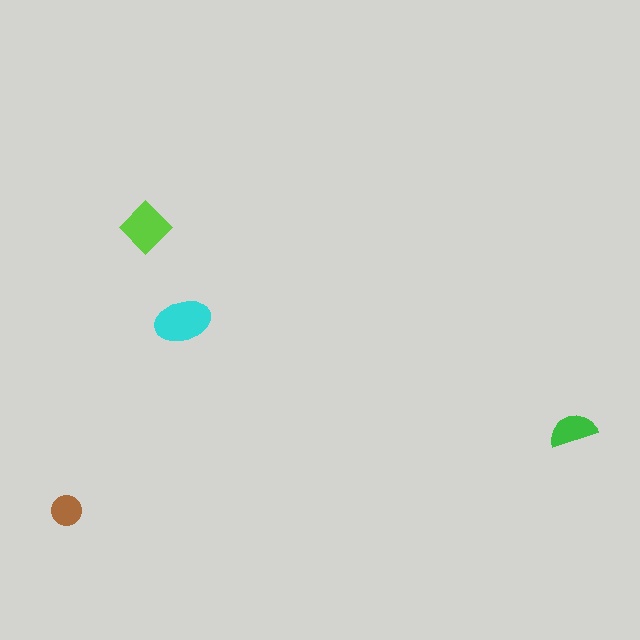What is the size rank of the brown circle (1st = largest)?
4th.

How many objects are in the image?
There are 4 objects in the image.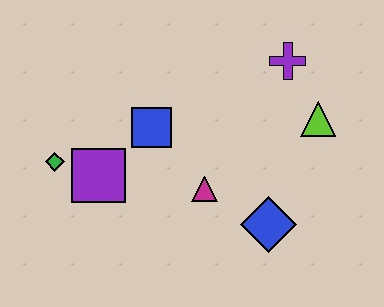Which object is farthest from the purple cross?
The green diamond is farthest from the purple cross.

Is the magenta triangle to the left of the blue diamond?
Yes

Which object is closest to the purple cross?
The lime triangle is closest to the purple cross.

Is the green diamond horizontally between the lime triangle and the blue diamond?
No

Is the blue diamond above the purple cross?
No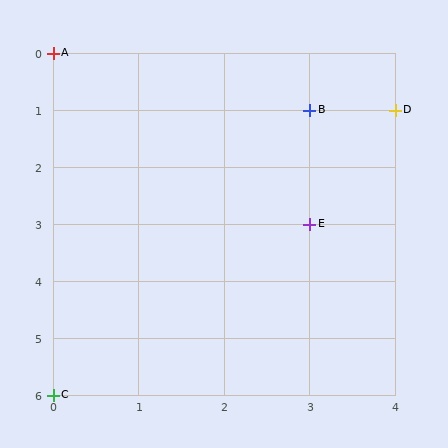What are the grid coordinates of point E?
Point E is at grid coordinates (3, 3).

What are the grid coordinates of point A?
Point A is at grid coordinates (0, 0).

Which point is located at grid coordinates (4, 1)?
Point D is at (4, 1).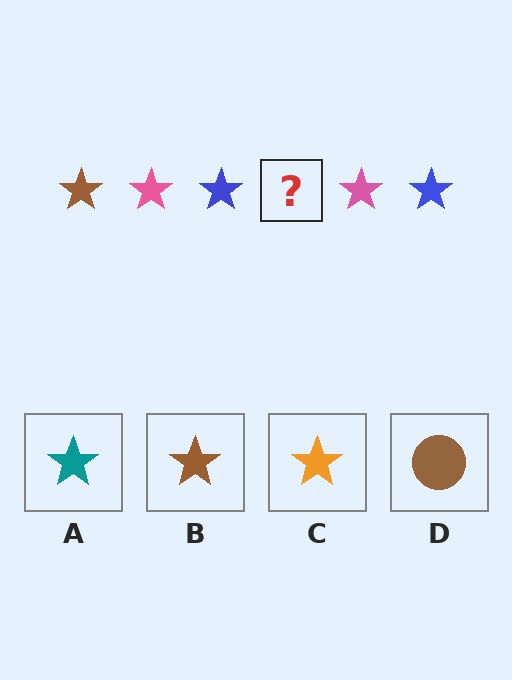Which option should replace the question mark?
Option B.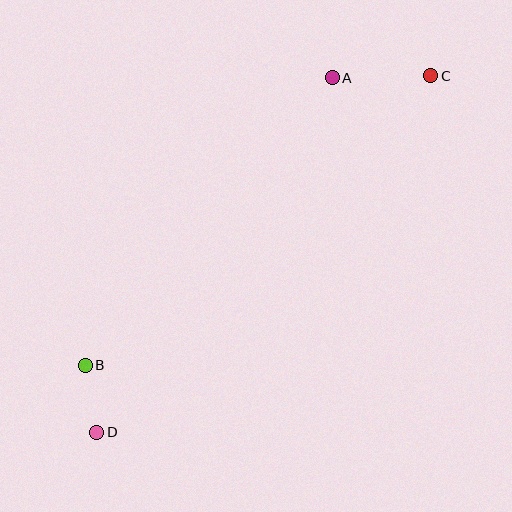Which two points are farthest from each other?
Points C and D are farthest from each other.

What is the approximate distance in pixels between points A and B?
The distance between A and B is approximately 380 pixels.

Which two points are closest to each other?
Points B and D are closest to each other.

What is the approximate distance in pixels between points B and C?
The distance between B and C is approximately 451 pixels.